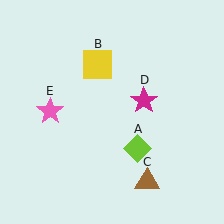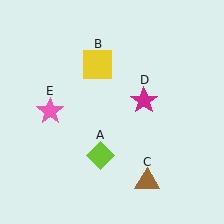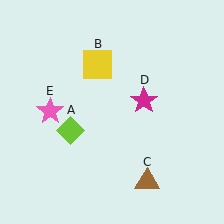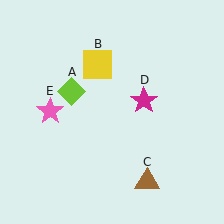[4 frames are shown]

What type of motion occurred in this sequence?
The lime diamond (object A) rotated clockwise around the center of the scene.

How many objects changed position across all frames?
1 object changed position: lime diamond (object A).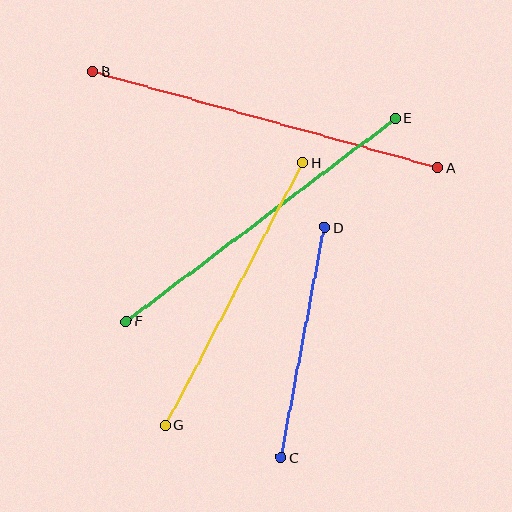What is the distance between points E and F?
The distance is approximately 337 pixels.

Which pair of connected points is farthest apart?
Points A and B are farthest apart.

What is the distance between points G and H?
The distance is approximately 296 pixels.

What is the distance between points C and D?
The distance is approximately 234 pixels.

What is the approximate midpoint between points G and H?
The midpoint is at approximately (234, 294) pixels.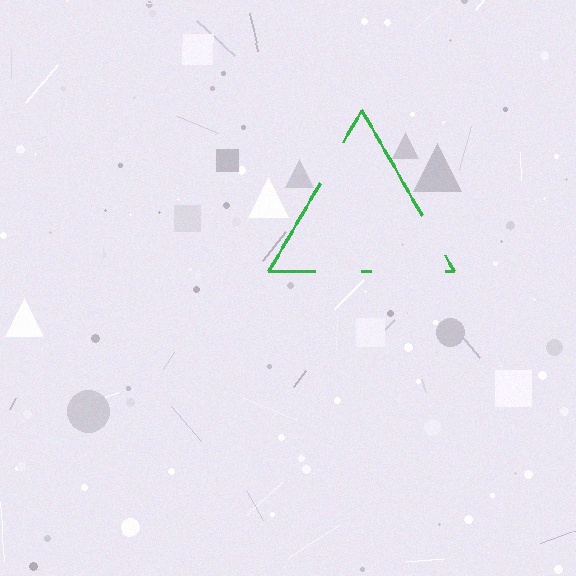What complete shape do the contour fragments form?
The contour fragments form a triangle.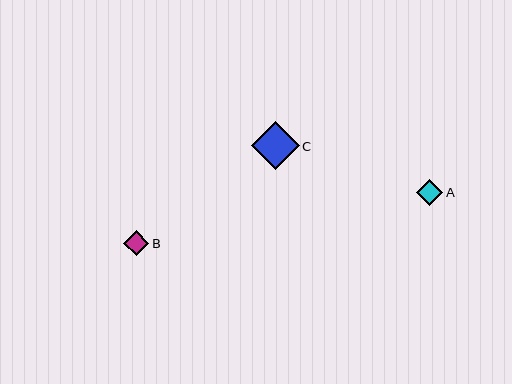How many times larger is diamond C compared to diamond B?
Diamond C is approximately 1.9 times the size of diamond B.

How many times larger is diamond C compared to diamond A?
Diamond C is approximately 1.8 times the size of diamond A.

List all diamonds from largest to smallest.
From largest to smallest: C, A, B.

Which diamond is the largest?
Diamond C is the largest with a size of approximately 48 pixels.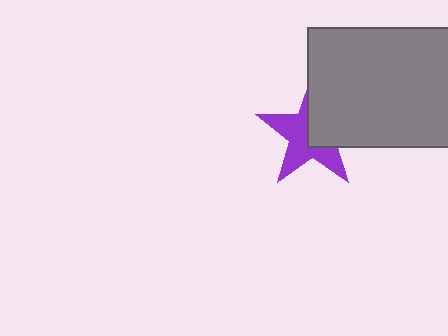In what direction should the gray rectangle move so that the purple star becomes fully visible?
The gray rectangle should move toward the upper-right. That is the shortest direction to clear the overlap and leave the purple star fully visible.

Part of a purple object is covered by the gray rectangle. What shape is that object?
It is a star.